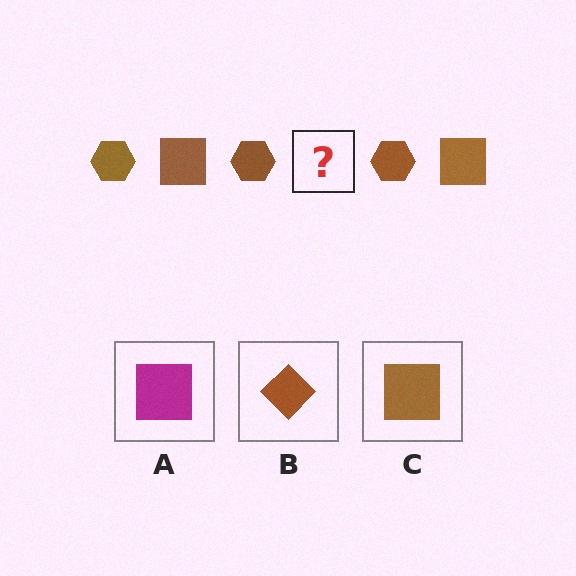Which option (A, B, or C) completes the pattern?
C.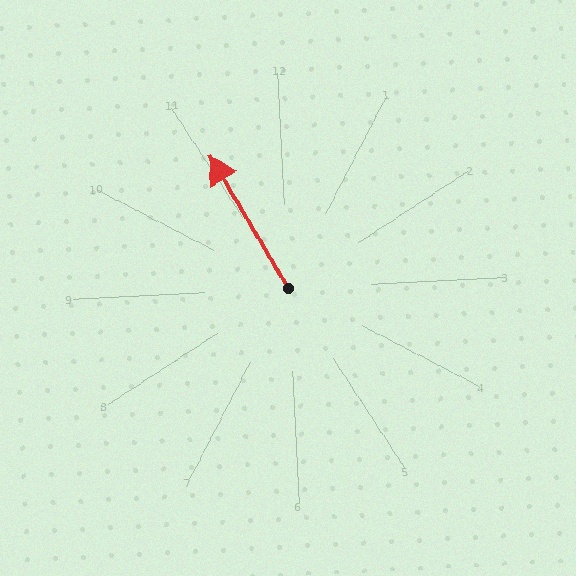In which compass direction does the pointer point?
Northwest.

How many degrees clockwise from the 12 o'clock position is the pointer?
Approximately 332 degrees.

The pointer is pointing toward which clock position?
Roughly 11 o'clock.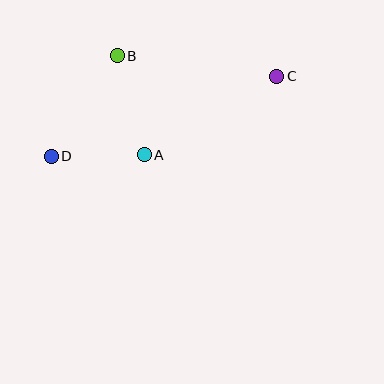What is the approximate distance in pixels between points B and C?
The distance between B and C is approximately 161 pixels.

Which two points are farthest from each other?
Points C and D are farthest from each other.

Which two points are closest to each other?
Points A and D are closest to each other.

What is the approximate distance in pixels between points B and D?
The distance between B and D is approximately 121 pixels.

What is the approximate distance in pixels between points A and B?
The distance between A and B is approximately 103 pixels.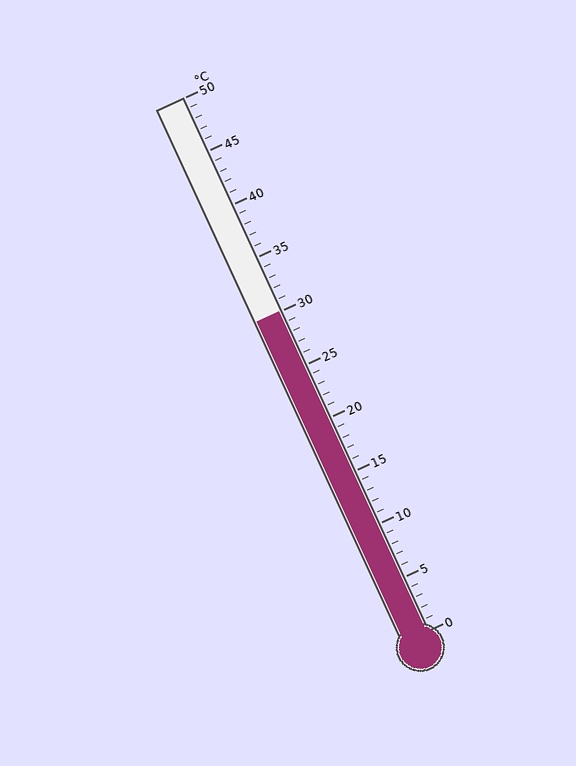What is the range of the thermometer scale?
The thermometer scale ranges from 0°C to 50°C.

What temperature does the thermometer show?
The thermometer shows approximately 30°C.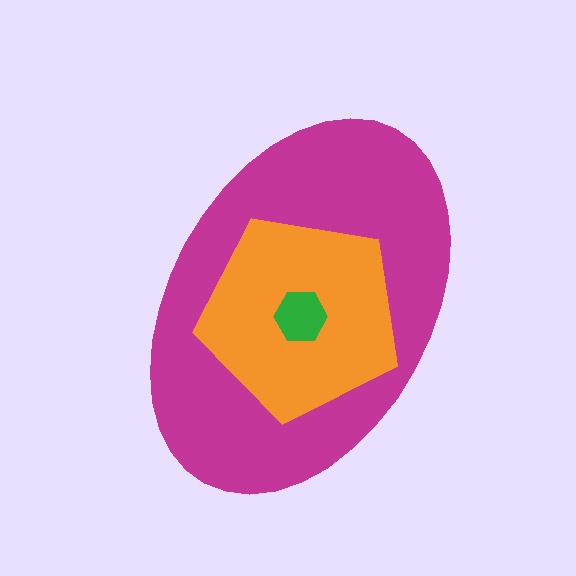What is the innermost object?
The green hexagon.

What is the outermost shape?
The magenta ellipse.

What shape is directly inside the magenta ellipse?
The orange pentagon.